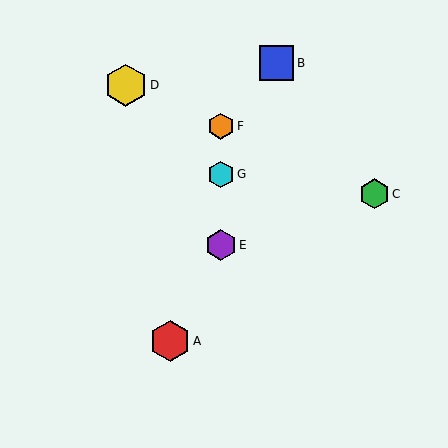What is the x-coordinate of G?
Object G is at x≈221.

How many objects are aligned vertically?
3 objects (E, F, G) are aligned vertically.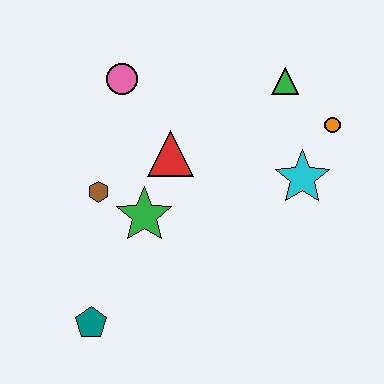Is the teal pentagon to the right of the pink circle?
No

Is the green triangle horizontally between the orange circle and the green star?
Yes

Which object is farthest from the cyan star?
The teal pentagon is farthest from the cyan star.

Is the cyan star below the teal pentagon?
No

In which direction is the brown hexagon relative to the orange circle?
The brown hexagon is to the left of the orange circle.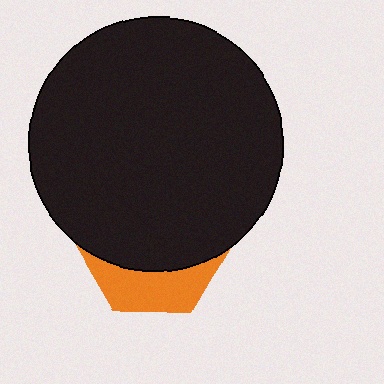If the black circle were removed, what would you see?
You would see the complete orange hexagon.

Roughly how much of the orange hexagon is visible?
A small part of it is visible (roughly 31%).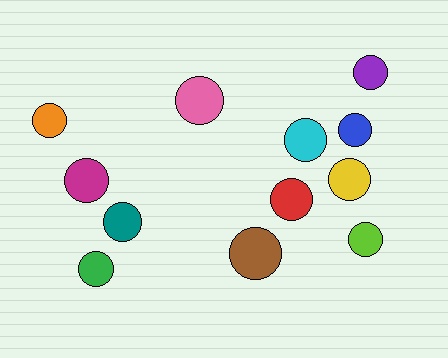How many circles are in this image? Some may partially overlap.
There are 12 circles.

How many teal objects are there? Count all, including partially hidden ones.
There is 1 teal object.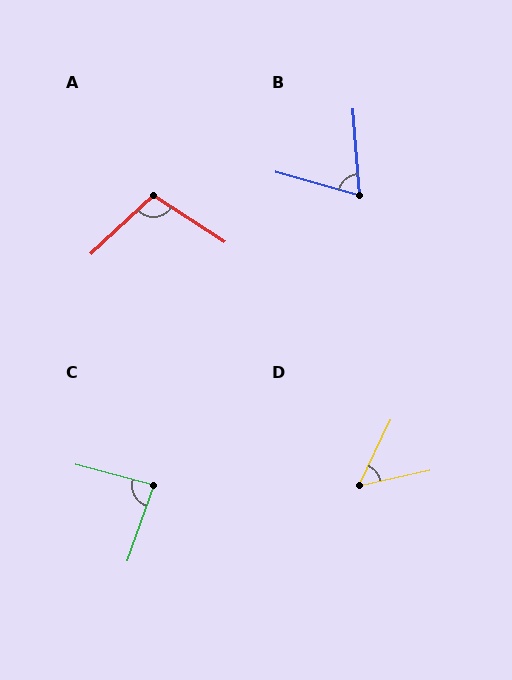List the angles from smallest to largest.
D (52°), B (70°), C (85°), A (104°).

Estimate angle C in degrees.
Approximately 85 degrees.